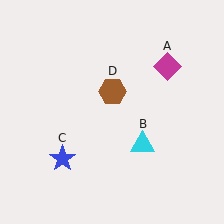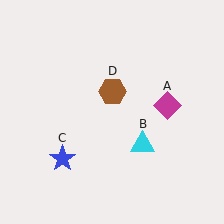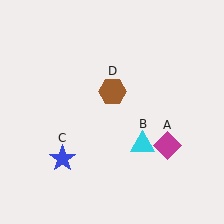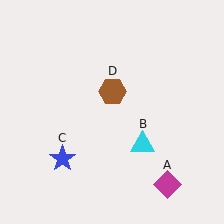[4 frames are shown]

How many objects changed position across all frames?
1 object changed position: magenta diamond (object A).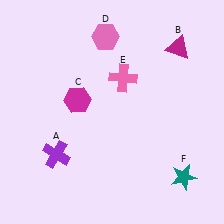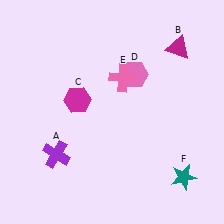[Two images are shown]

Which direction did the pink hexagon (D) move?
The pink hexagon (D) moved down.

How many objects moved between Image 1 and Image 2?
1 object moved between the two images.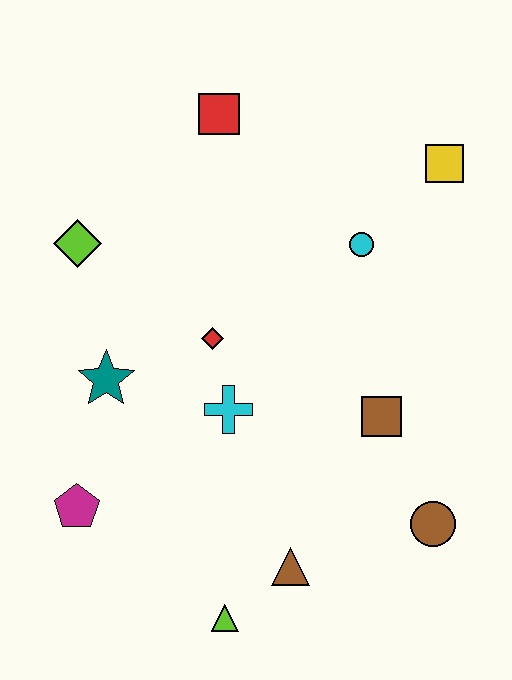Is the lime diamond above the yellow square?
No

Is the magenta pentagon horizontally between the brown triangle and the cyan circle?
No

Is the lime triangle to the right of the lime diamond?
Yes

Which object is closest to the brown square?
The brown circle is closest to the brown square.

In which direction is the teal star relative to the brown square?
The teal star is to the left of the brown square.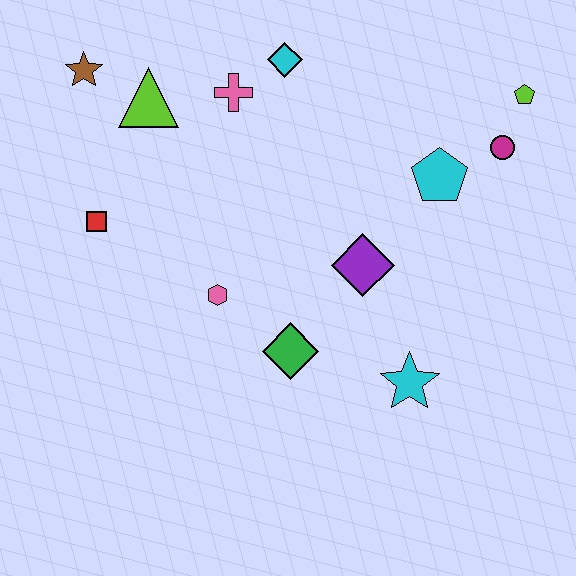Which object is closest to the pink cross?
The cyan diamond is closest to the pink cross.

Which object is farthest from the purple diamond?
The brown star is farthest from the purple diamond.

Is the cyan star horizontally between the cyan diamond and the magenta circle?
Yes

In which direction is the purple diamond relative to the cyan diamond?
The purple diamond is below the cyan diamond.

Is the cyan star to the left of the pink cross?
No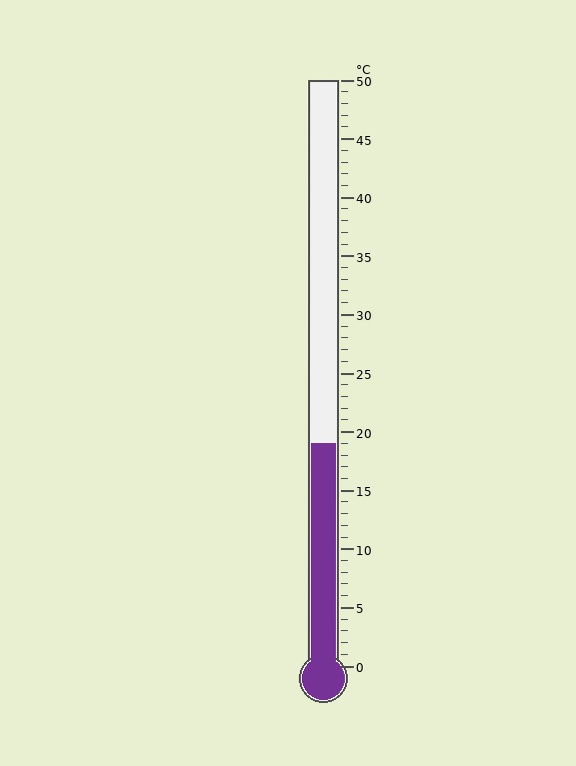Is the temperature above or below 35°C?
The temperature is below 35°C.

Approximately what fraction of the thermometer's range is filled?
The thermometer is filled to approximately 40% of its range.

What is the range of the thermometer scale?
The thermometer scale ranges from 0°C to 50°C.